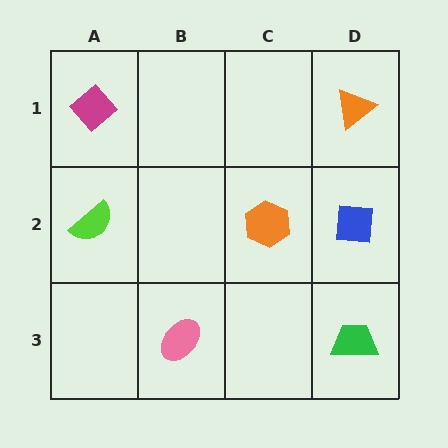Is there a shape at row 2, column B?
No, that cell is empty.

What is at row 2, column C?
An orange hexagon.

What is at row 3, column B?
A pink ellipse.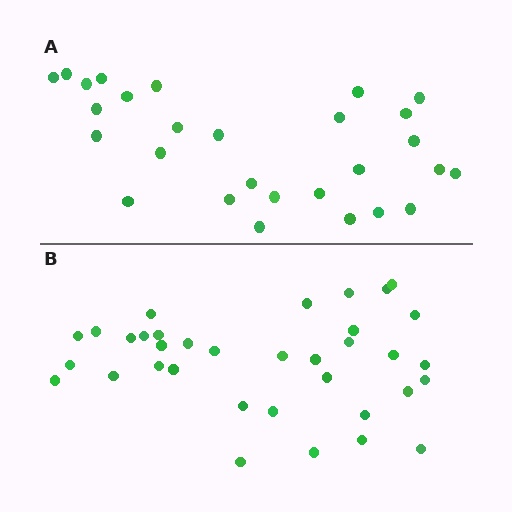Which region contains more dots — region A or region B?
Region B (the bottom region) has more dots.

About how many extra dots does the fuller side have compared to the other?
Region B has roughly 8 or so more dots than region A.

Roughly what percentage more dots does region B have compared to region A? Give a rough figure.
About 25% more.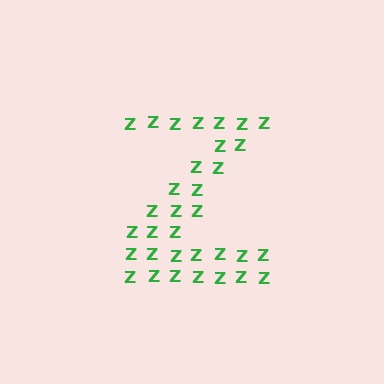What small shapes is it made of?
It is made of small letter Z's.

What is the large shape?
The large shape is the letter Z.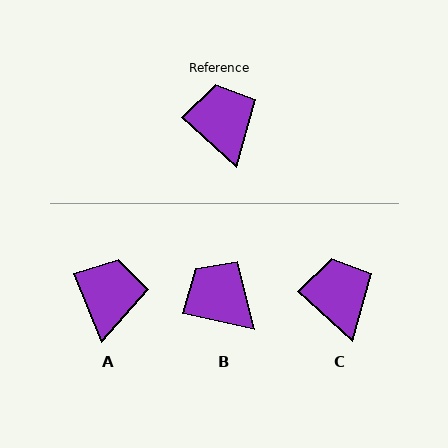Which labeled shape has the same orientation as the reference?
C.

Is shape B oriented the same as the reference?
No, it is off by about 30 degrees.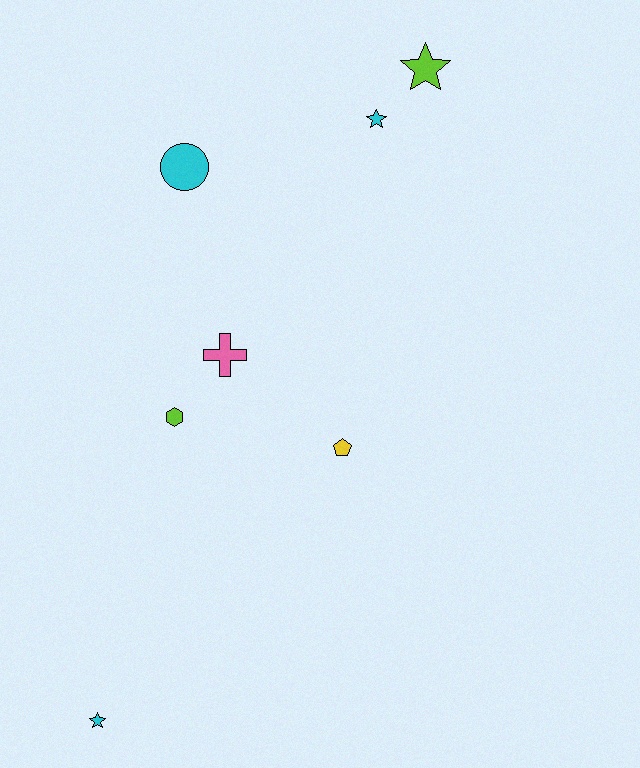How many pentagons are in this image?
There is 1 pentagon.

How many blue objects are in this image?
There are no blue objects.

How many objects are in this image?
There are 7 objects.